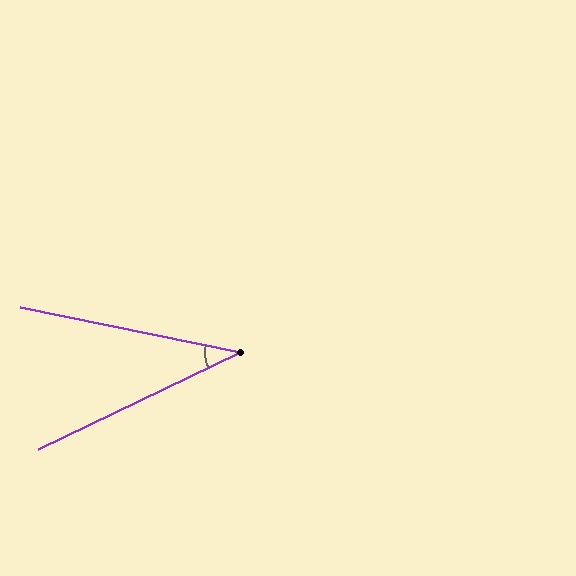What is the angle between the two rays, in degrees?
Approximately 37 degrees.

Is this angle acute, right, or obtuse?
It is acute.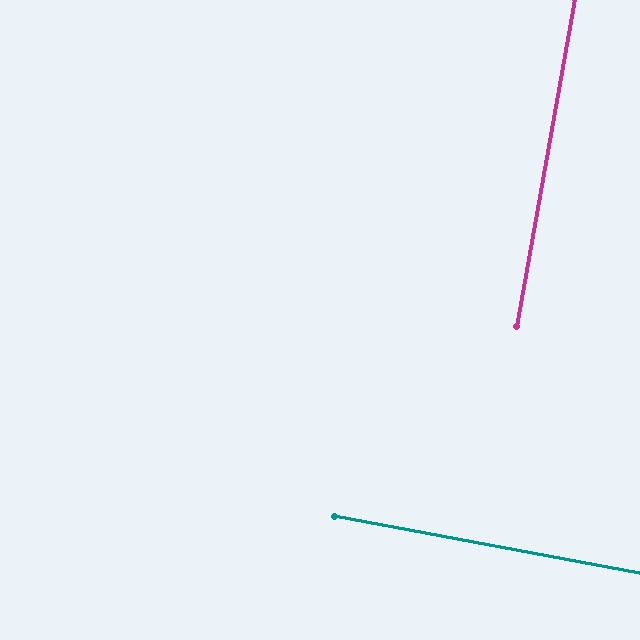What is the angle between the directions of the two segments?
Approximately 89 degrees.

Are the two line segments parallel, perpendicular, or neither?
Perpendicular — they meet at approximately 89°.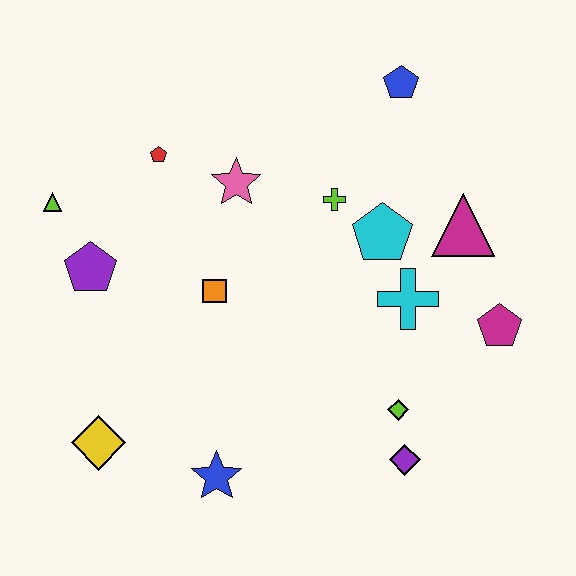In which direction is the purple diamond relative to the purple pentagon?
The purple diamond is to the right of the purple pentagon.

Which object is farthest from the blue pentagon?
The yellow diamond is farthest from the blue pentagon.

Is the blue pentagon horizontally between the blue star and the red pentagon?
No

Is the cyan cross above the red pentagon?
No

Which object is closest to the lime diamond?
The purple diamond is closest to the lime diamond.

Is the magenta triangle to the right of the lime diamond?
Yes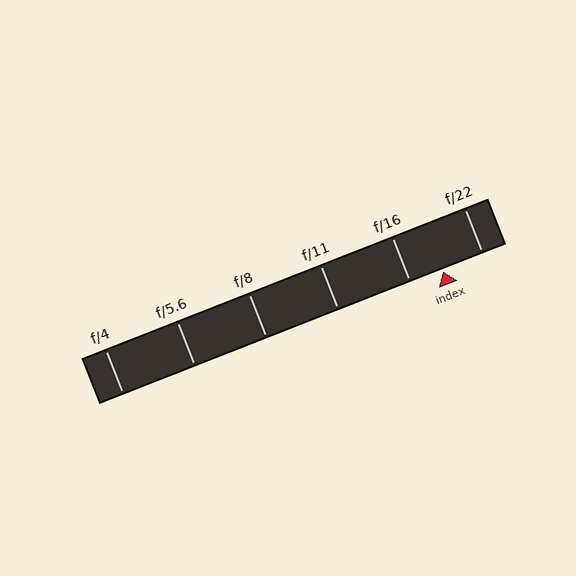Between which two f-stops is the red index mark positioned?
The index mark is between f/16 and f/22.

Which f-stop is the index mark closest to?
The index mark is closest to f/16.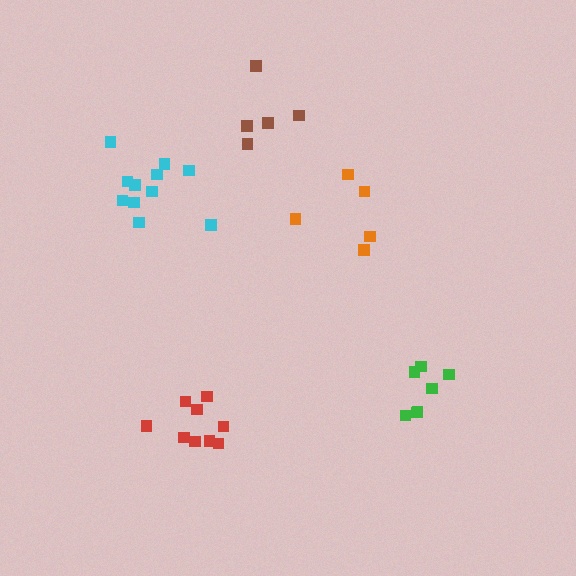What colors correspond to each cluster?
The clusters are colored: cyan, orange, brown, green, red.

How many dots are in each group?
Group 1: 11 dots, Group 2: 5 dots, Group 3: 5 dots, Group 4: 7 dots, Group 5: 9 dots (37 total).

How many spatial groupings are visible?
There are 5 spatial groupings.